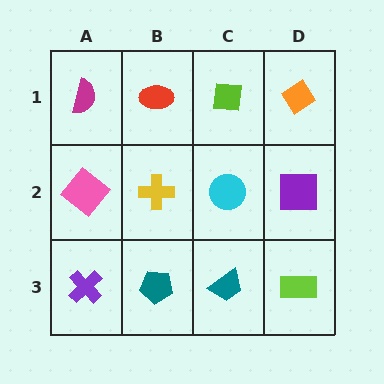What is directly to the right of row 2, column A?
A yellow cross.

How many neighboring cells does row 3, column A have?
2.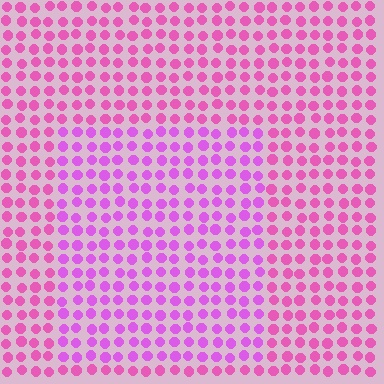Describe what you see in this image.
The image is filled with small pink elements in a uniform arrangement. A rectangle-shaped region is visible where the elements are tinted to a slightly different hue, forming a subtle color boundary.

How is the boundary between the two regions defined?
The boundary is defined purely by a slight shift in hue (about 26 degrees). Spacing, size, and orientation are identical on both sides.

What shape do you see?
I see a rectangle.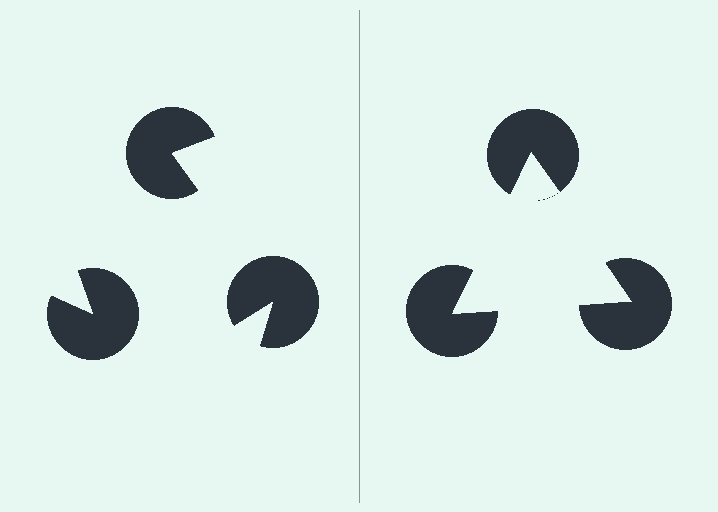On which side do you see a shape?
An illusory triangle appears on the right side. On the left side the wedge cuts are rotated, so no coherent shape forms.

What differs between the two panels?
The pac-man discs are positioned identically on both sides; only the wedge orientations differ. On the right they align to a triangle; on the left they are misaligned.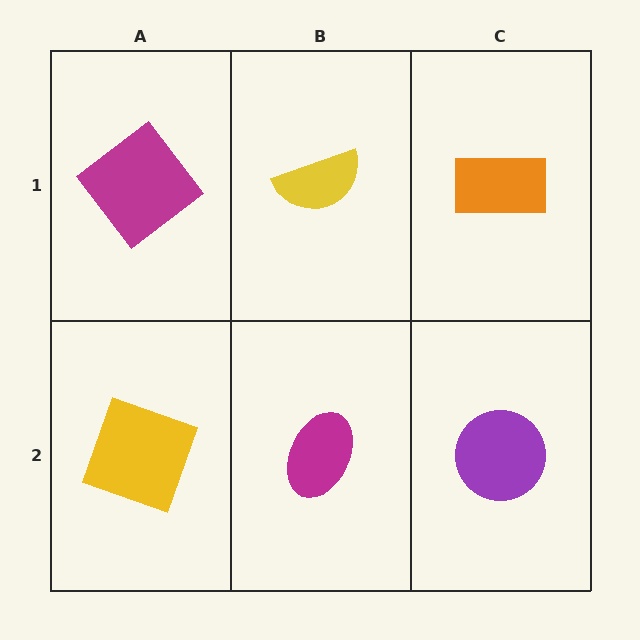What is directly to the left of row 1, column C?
A yellow semicircle.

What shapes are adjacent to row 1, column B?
A magenta ellipse (row 2, column B), a magenta diamond (row 1, column A), an orange rectangle (row 1, column C).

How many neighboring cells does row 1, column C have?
2.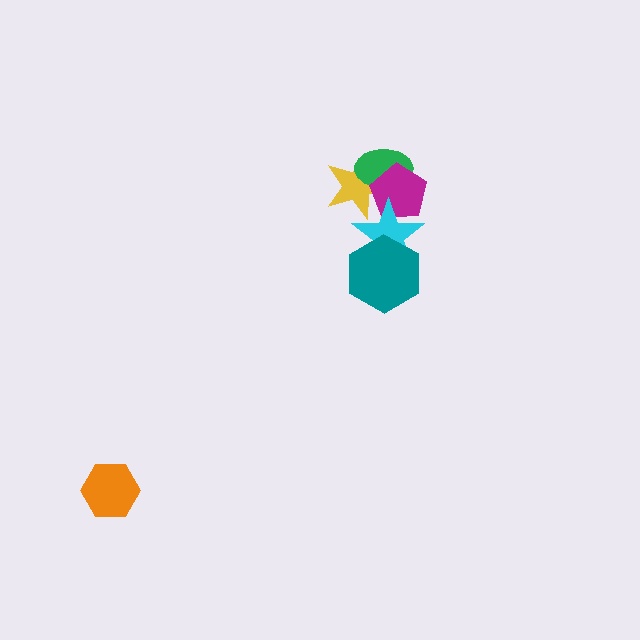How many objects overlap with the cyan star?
3 objects overlap with the cyan star.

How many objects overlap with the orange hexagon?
0 objects overlap with the orange hexagon.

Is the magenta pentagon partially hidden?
Yes, it is partially covered by another shape.